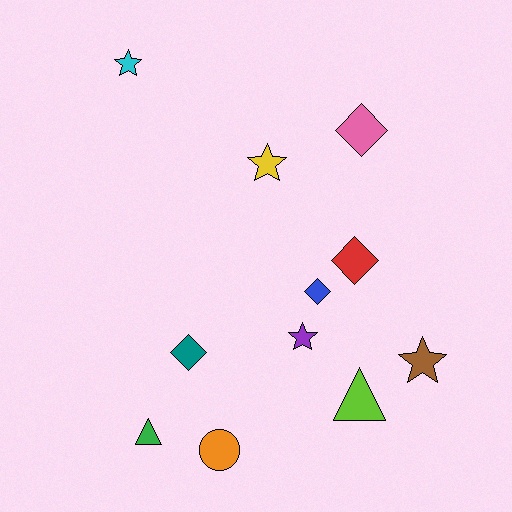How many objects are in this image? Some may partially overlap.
There are 11 objects.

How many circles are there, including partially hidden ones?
There is 1 circle.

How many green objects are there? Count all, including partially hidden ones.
There is 1 green object.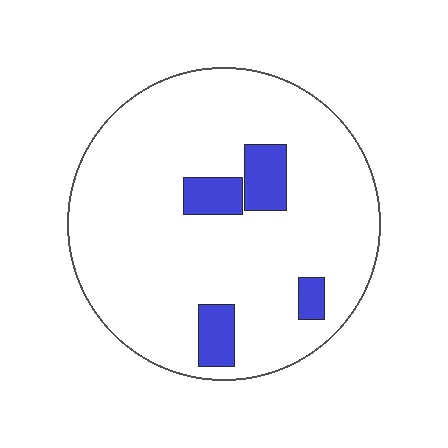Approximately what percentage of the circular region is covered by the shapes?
Approximately 10%.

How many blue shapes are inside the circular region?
4.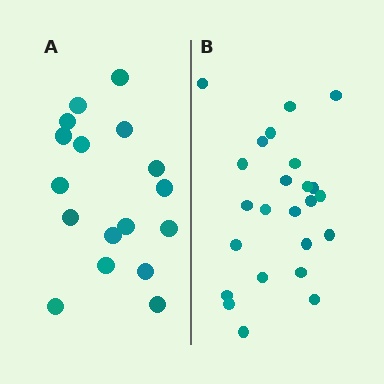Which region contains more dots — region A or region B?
Region B (the right region) has more dots.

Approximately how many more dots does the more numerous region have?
Region B has roughly 8 or so more dots than region A.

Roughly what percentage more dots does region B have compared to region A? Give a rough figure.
About 40% more.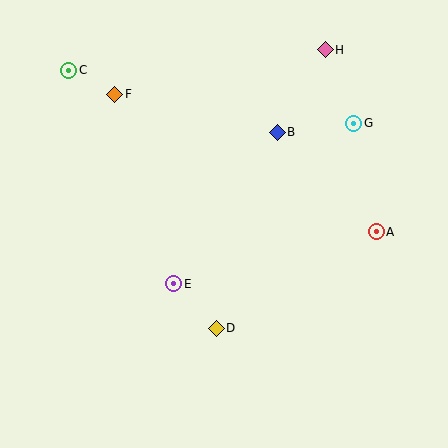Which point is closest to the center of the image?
Point E at (174, 284) is closest to the center.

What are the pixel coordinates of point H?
Point H is at (325, 50).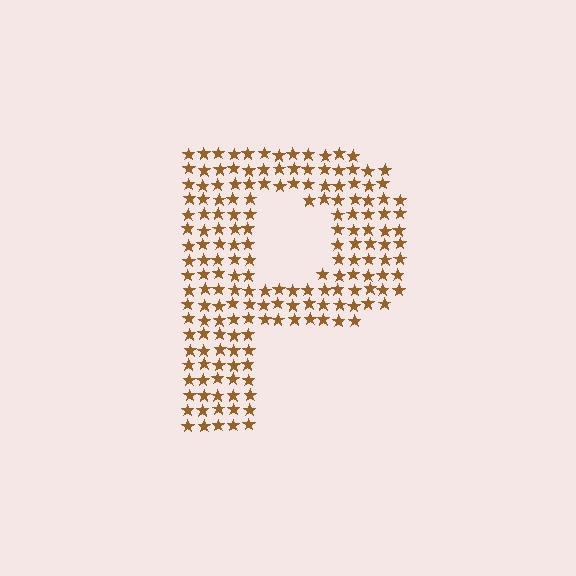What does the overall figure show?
The overall figure shows the letter P.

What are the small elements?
The small elements are stars.